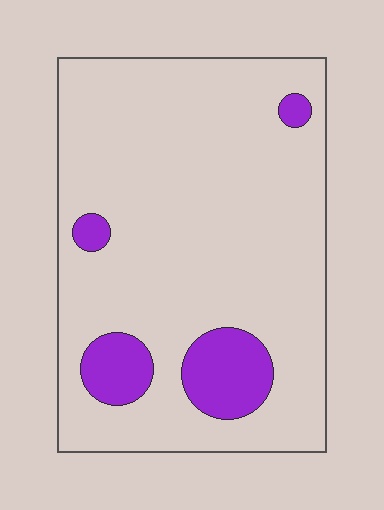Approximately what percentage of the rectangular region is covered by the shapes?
Approximately 10%.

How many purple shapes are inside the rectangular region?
4.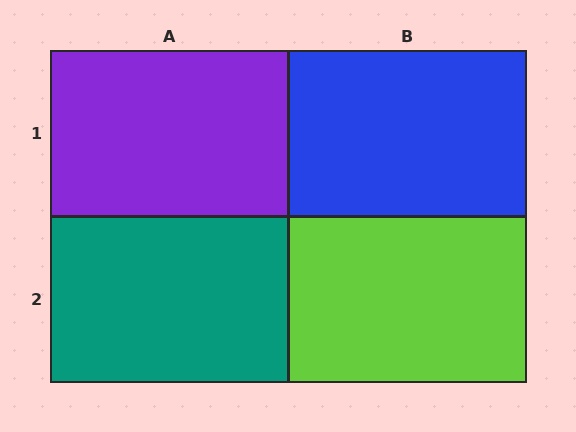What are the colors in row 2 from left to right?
Teal, lime.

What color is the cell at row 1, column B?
Blue.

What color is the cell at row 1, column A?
Purple.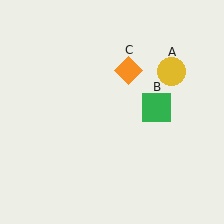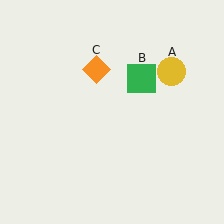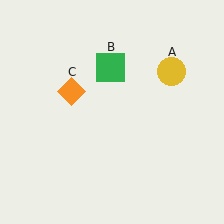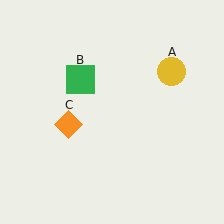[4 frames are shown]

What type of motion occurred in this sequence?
The green square (object B), orange diamond (object C) rotated counterclockwise around the center of the scene.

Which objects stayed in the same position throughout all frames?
Yellow circle (object A) remained stationary.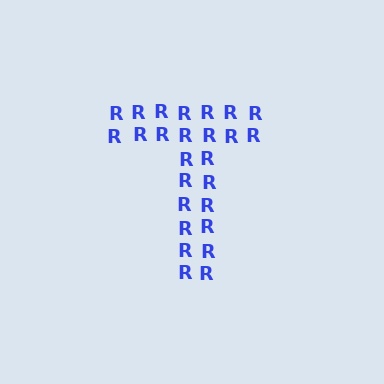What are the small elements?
The small elements are letter R's.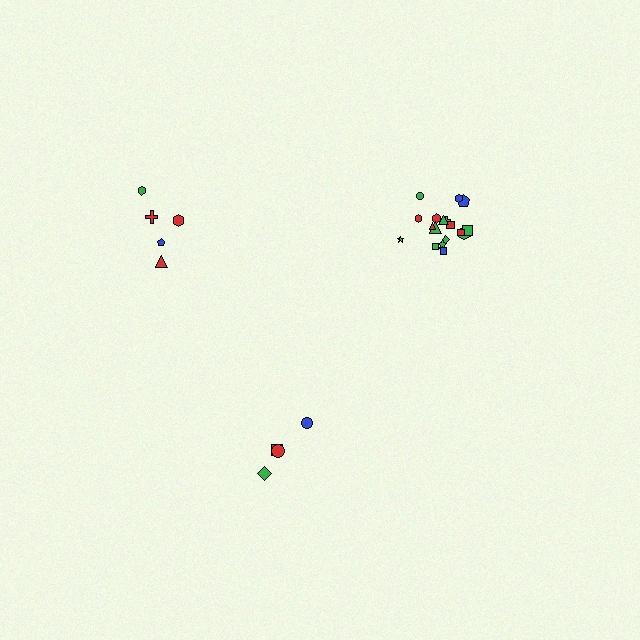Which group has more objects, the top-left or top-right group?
The top-right group.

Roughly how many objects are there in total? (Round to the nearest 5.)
Roughly 25 objects in total.